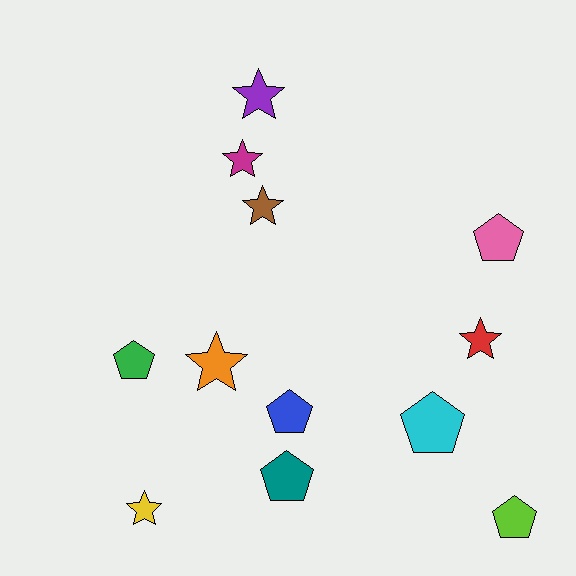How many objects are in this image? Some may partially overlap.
There are 12 objects.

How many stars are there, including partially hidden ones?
There are 6 stars.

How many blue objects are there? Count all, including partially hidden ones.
There is 1 blue object.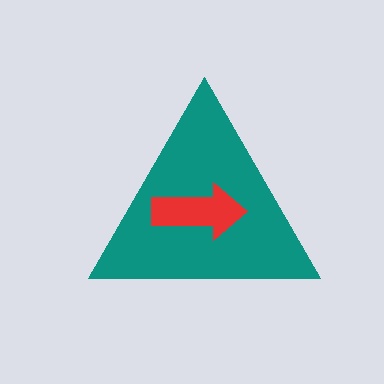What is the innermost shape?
The red arrow.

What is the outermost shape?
The teal triangle.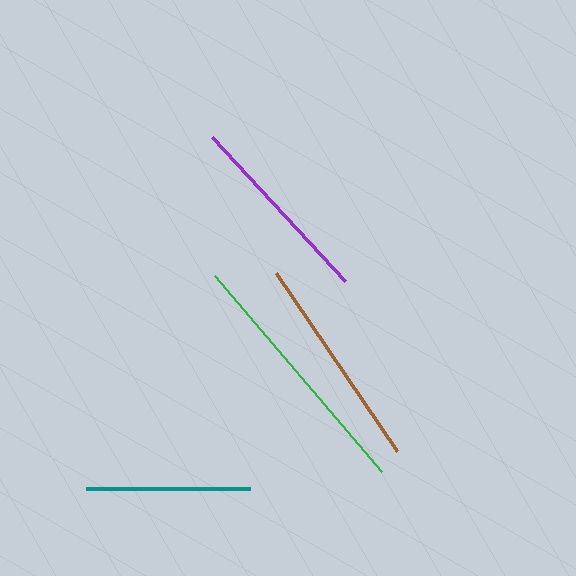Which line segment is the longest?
The green line is the longest at approximately 257 pixels.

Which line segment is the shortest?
The teal line is the shortest at approximately 164 pixels.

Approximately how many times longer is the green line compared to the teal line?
The green line is approximately 1.6 times the length of the teal line.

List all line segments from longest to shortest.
From longest to shortest: green, brown, purple, teal.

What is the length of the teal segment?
The teal segment is approximately 164 pixels long.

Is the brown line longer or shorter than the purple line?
The brown line is longer than the purple line.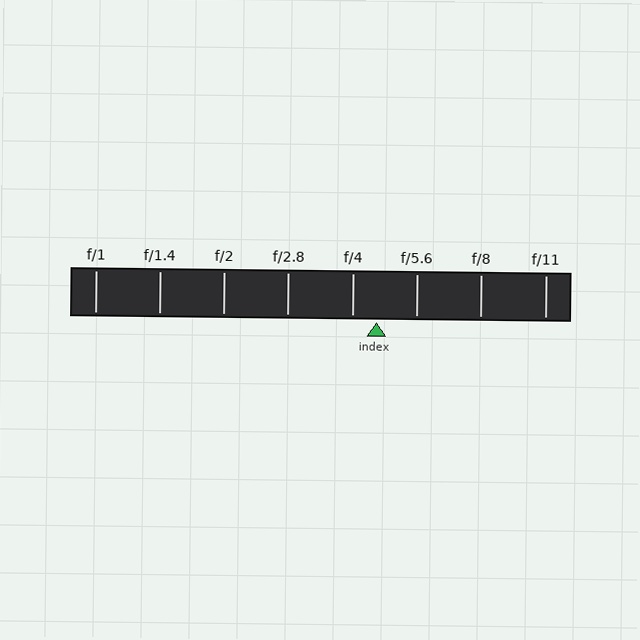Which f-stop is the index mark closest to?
The index mark is closest to f/4.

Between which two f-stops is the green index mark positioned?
The index mark is between f/4 and f/5.6.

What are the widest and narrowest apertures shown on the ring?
The widest aperture shown is f/1 and the narrowest is f/11.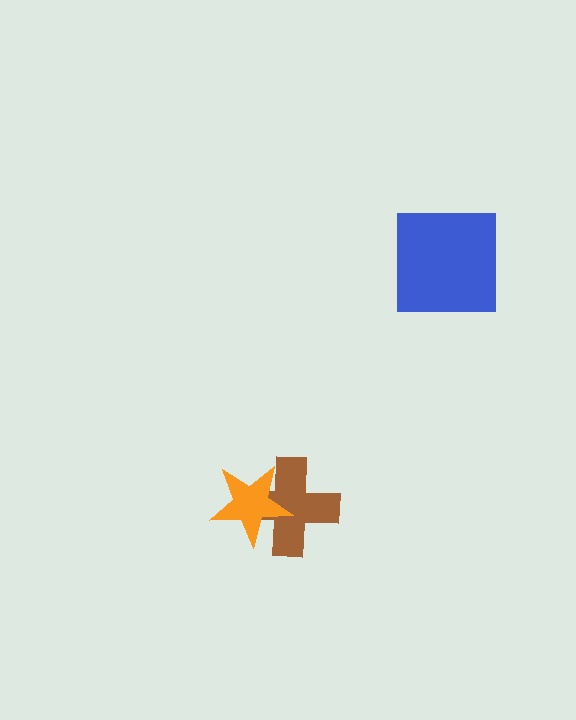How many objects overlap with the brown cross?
1 object overlaps with the brown cross.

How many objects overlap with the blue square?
0 objects overlap with the blue square.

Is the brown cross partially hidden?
Yes, it is partially covered by another shape.